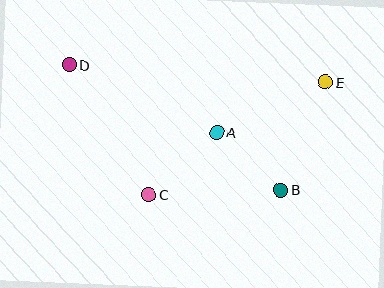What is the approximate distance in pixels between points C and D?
The distance between C and D is approximately 152 pixels.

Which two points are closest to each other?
Points A and B are closest to each other.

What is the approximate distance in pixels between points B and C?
The distance between B and C is approximately 132 pixels.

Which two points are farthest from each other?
Points D and E are farthest from each other.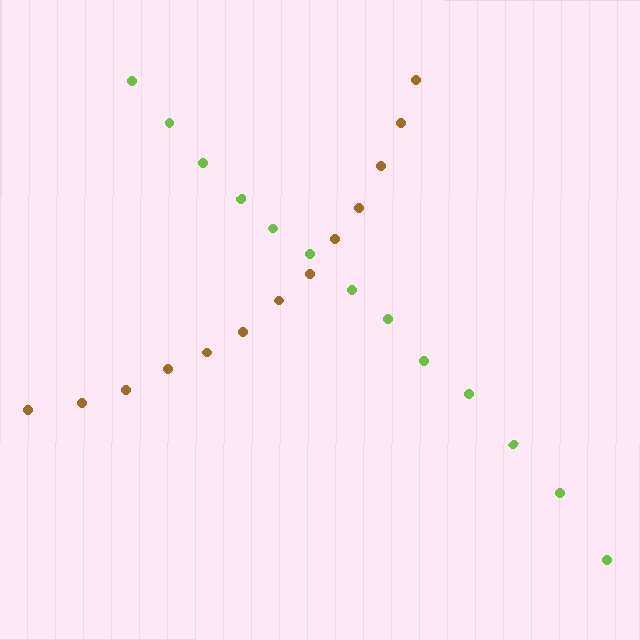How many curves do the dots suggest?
There are 2 distinct paths.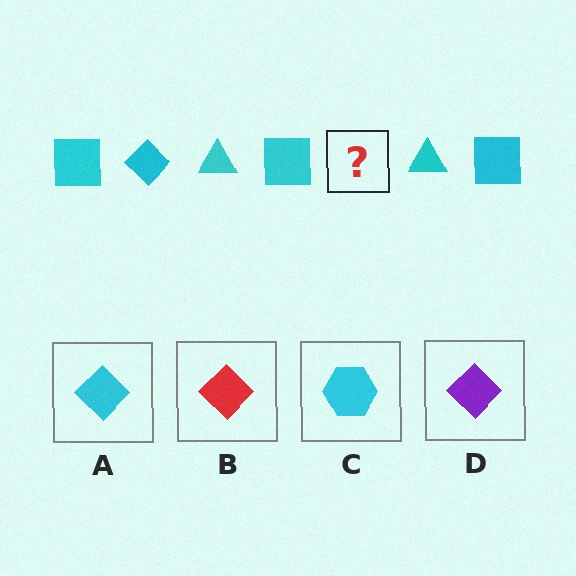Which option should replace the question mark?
Option A.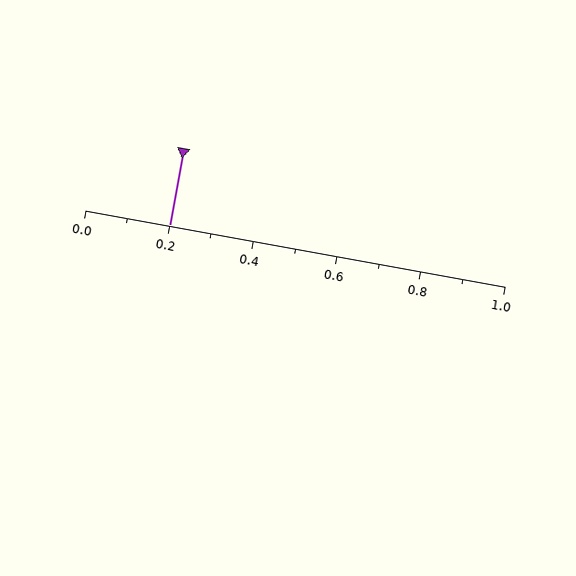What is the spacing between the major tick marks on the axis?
The major ticks are spaced 0.2 apart.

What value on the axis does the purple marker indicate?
The marker indicates approximately 0.2.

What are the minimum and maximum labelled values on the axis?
The axis runs from 0.0 to 1.0.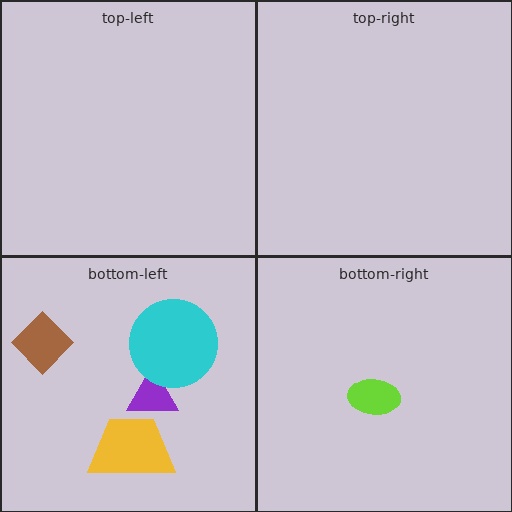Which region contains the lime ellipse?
The bottom-right region.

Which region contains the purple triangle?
The bottom-left region.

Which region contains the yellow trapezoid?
The bottom-left region.